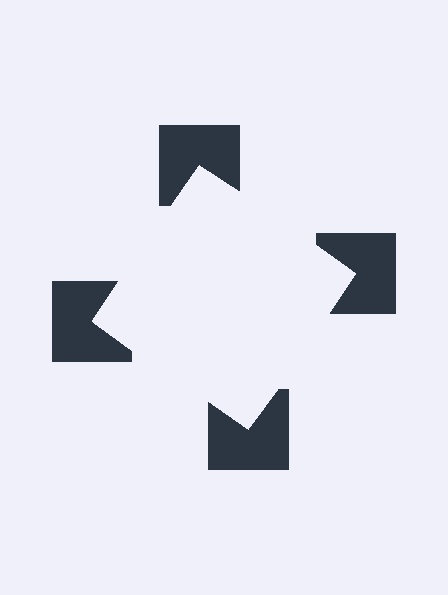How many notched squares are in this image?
There are 4 — one at each vertex of the illusory square.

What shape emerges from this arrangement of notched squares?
An illusory square — its edges are inferred from the aligned wedge cuts in the notched squares, not physically drawn.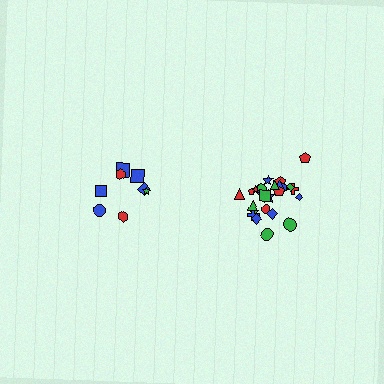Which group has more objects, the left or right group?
The right group.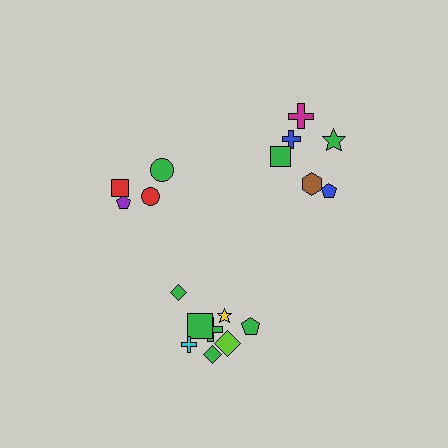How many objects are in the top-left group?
There are 4 objects.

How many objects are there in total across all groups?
There are 18 objects.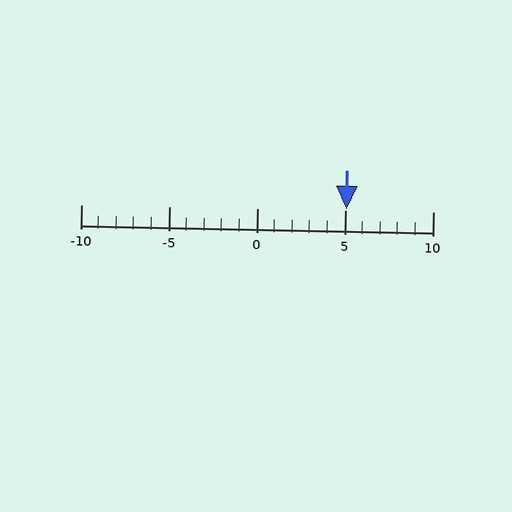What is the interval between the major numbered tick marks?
The major tick marks are spaced 5 units apart.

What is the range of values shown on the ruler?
The ruler shows values from -10 to 10.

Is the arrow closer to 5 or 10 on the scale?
The arrow is closer to 5.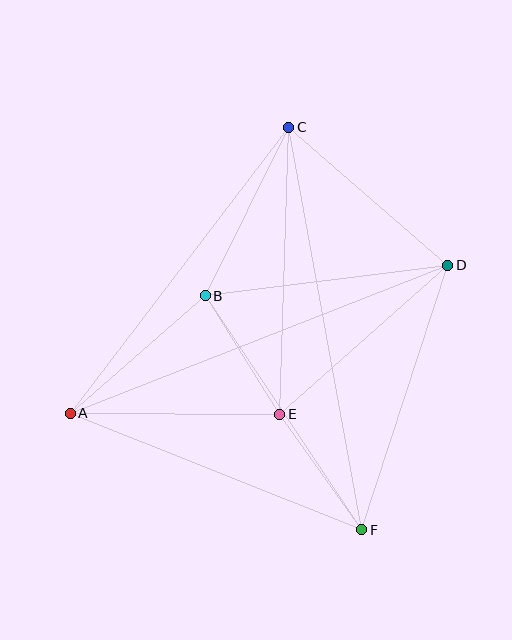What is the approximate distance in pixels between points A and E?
The distance between A and E is approximately 210 pixels.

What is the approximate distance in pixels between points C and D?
The distance between C and D is approximately 210 pixels.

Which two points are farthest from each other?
Points C and F are farthest from each other.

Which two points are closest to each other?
Points B and E are closest to each other.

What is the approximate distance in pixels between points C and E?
The distance between C and E is approximately 287 pixels.